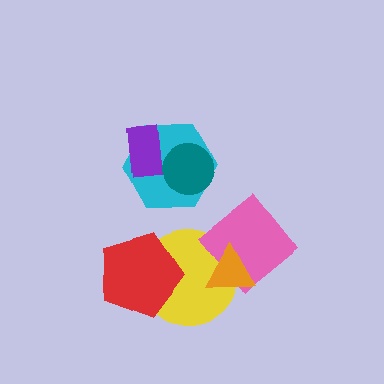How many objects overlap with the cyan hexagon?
2 objects overlap with the cyan hexagon.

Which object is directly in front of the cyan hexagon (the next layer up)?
The purple rectangle is directly in front of the cyan hexagon.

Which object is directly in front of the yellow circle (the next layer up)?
The red pentagon is directly in front of the yellow circle.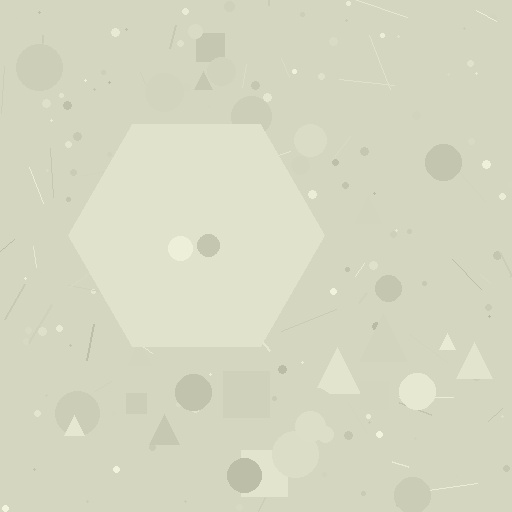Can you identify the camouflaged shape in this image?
The camouflaged shape is a hexagon.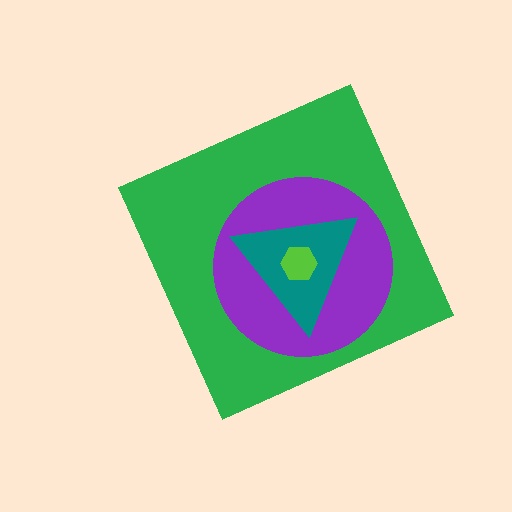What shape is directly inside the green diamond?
The purple circle.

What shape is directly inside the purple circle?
The teal triangle.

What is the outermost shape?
The green diamond.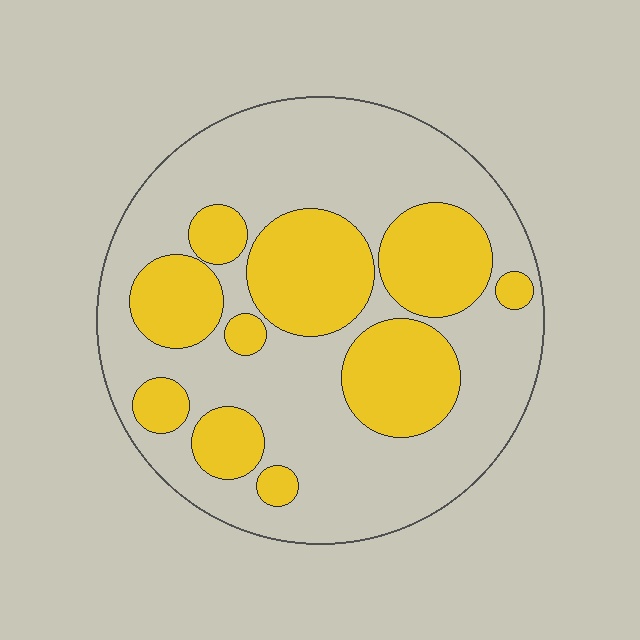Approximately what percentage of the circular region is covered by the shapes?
Approximately 35%.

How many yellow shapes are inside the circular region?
10.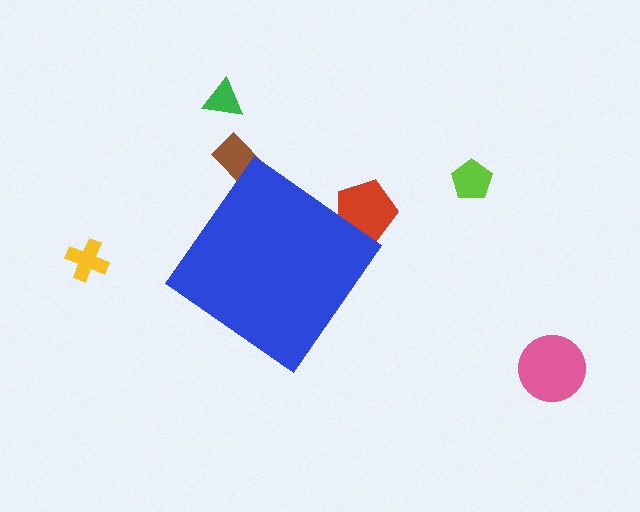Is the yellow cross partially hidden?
No, the yellow cross is fully visible.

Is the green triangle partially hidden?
No, the green triangle is fully visible.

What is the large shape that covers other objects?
A blue diamond.